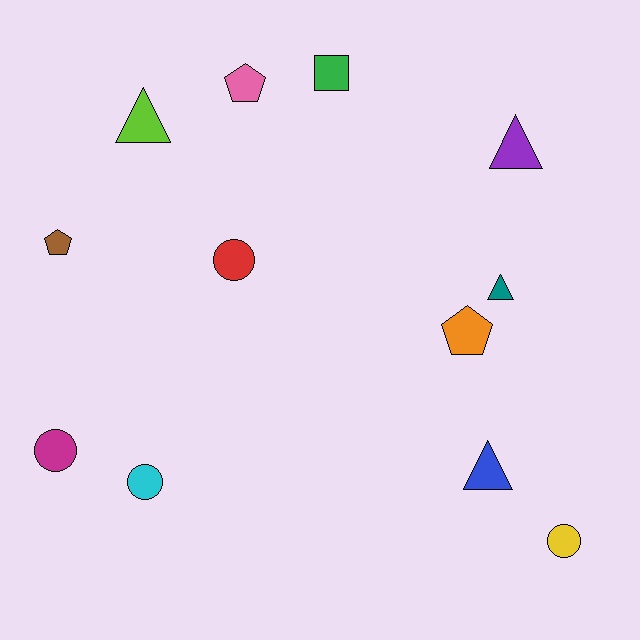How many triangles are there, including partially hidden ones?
There are 4 triangles.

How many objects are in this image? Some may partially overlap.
There are 12 objects.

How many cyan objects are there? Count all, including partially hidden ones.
There is 1 cyan object.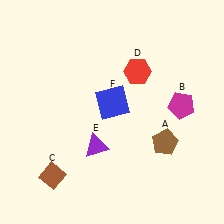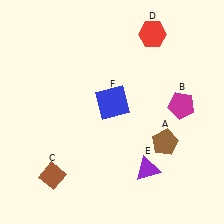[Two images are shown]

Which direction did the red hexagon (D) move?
The red hexagon (D) moved up.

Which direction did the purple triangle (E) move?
The purple triangle (E) moved right.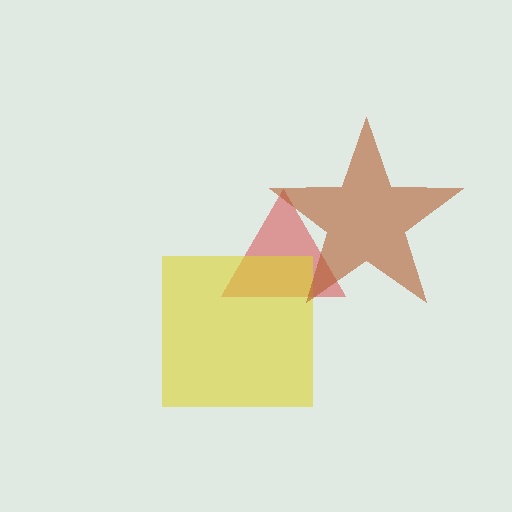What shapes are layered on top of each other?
The layered shapes are: a red triangle, a yellow square, a brown star.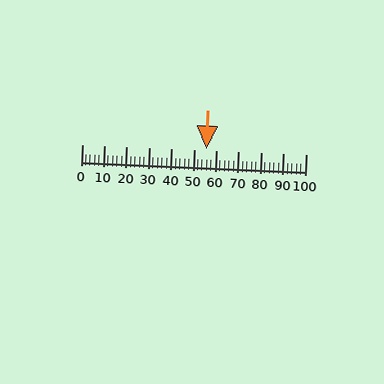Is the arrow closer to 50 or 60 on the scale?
The arrow is closer to 60.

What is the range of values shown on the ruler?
The ruler shows values from 0 to 100.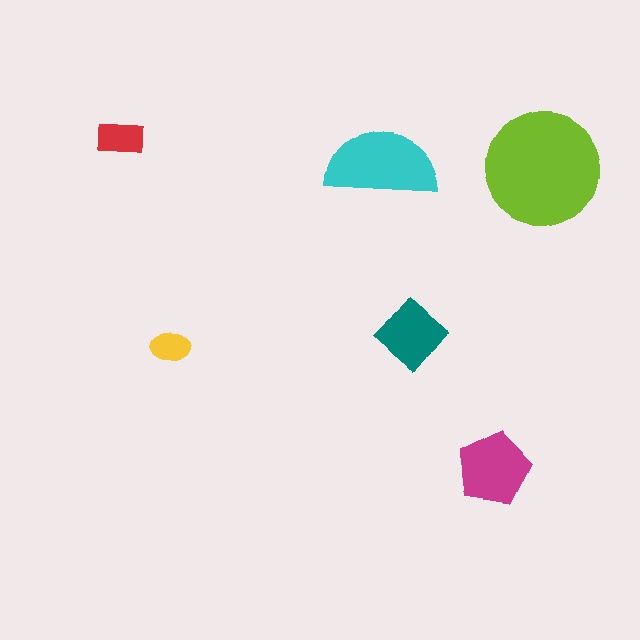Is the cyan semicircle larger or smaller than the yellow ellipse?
Larger.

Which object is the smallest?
The yellow ellipse.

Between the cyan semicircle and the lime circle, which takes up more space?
The lime circle.